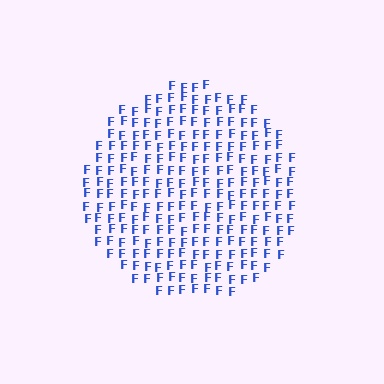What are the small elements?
The small elements are letter F's.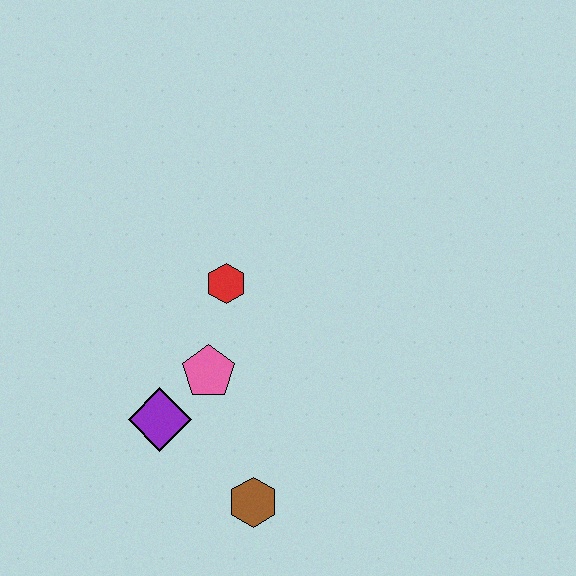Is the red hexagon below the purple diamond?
No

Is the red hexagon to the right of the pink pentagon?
Yes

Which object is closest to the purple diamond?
The pink pentagon is closest to the purple diamond.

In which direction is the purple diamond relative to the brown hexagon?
The purple diamond is to the left of the brown hexagon.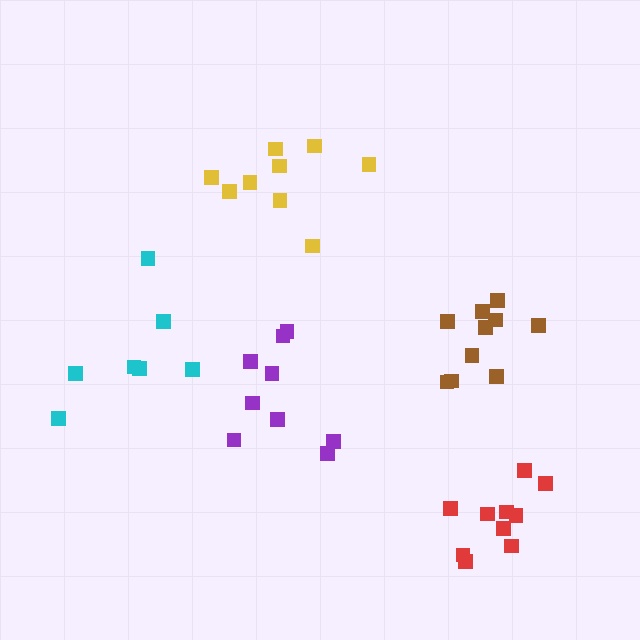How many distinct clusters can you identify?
There are 5 distinct clusters.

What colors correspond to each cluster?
The clusters are colored: purple, yellow, cyan, red, brown.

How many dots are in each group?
Group 1: 9 dots, Group 2: 9 dots, Group 3: 7 dots, Group 4: 10 dots, Group 5: 10 dots (45 total).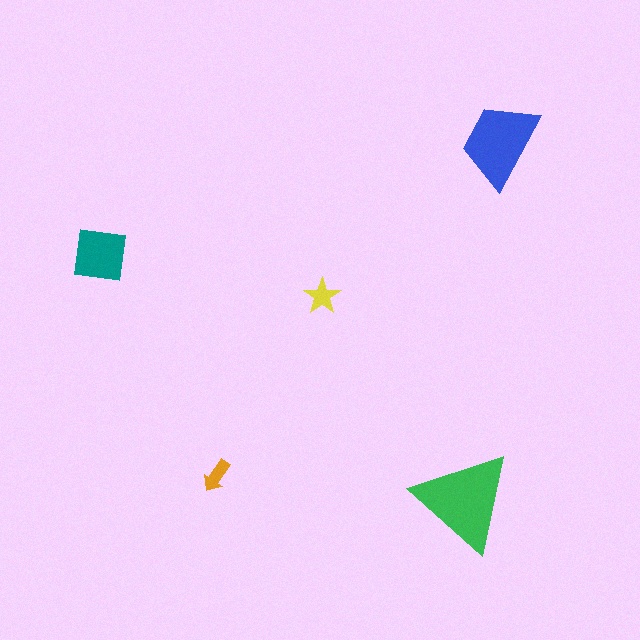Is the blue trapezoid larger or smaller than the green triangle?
Smaller.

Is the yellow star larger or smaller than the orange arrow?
Larger.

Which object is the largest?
The green triangle.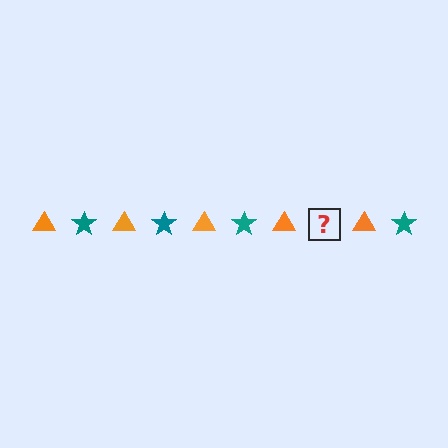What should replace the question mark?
The question mark should be replaced with a teal star.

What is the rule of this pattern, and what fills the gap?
The rule is that the pattern alternates between orange triangle and teal star. The gap should be filled with a teal star.